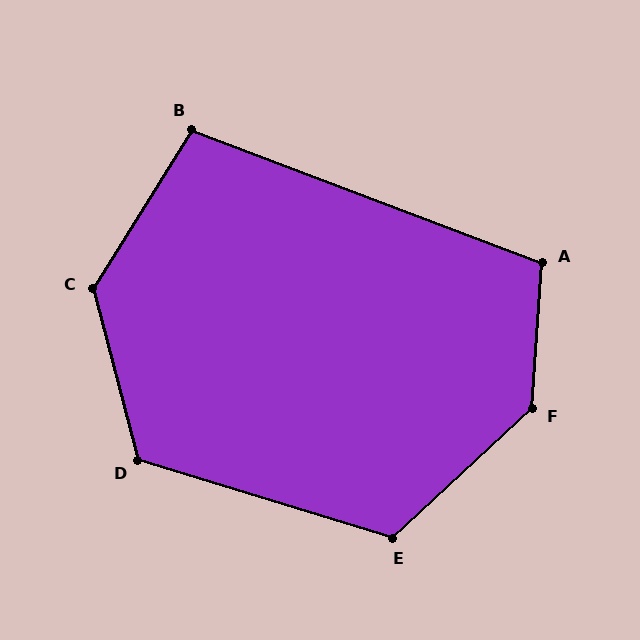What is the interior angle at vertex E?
Approximately 120 degrees (obtuse).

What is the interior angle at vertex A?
Approximately 107 degrees (obtuse).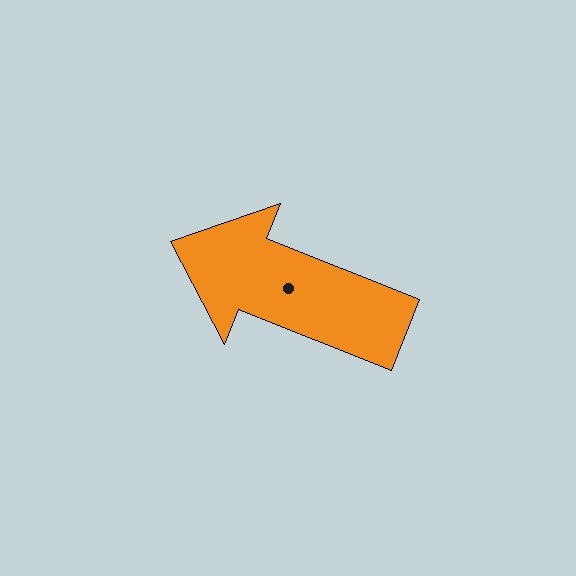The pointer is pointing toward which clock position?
Roughly 10 o'clock.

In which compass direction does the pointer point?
West.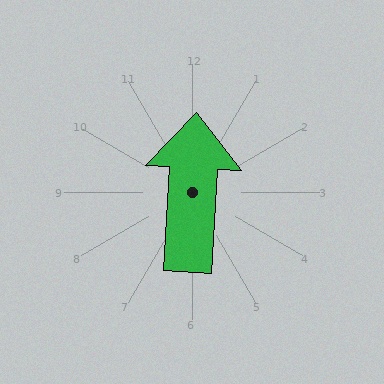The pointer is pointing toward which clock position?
Roughly 12 o'clock.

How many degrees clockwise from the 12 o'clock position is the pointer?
Approximately 3 degrees.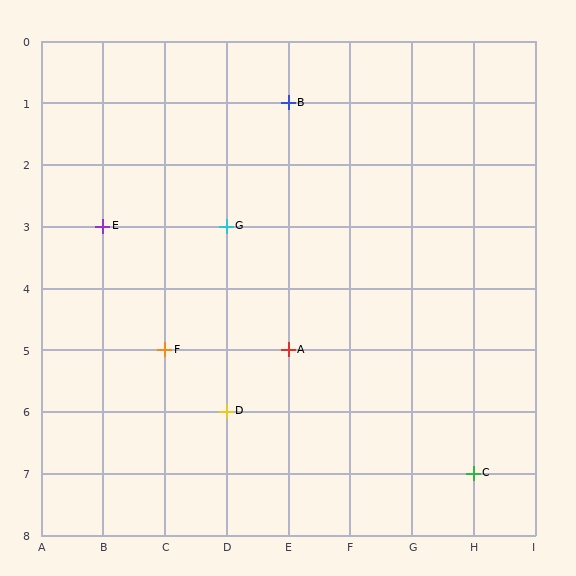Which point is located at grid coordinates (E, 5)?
Point A is at (E, 5).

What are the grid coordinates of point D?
Point D is at grid coordinates (D, 6).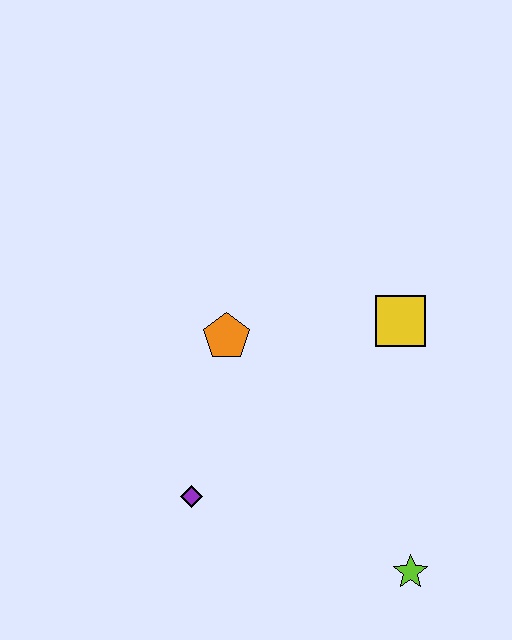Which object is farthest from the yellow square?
The purple diamond is farthest from the yellow square.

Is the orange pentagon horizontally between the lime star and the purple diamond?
Yes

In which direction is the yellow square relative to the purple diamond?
The yellow square is to the right of the purple diamond.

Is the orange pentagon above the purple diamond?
Yes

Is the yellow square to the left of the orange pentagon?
No